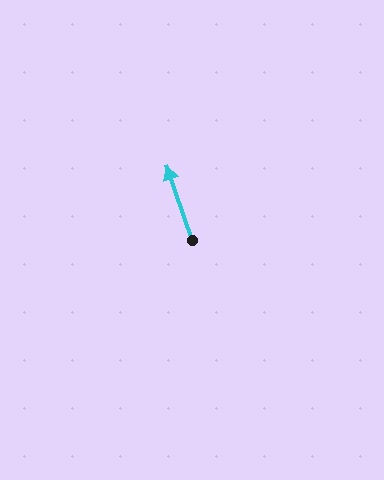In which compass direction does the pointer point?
North.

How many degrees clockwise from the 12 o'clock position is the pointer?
Approximately 341 degrees.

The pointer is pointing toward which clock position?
Roughly 11 o'clock.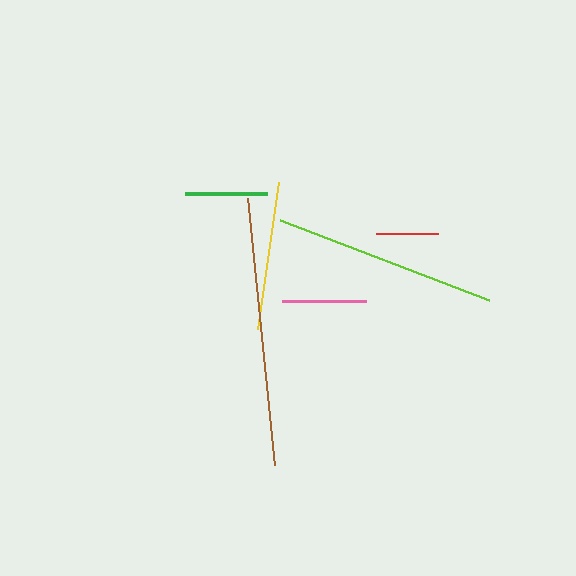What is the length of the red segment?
The red segment is approximately 61 pixels long.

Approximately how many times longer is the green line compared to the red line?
The green line is approximately 1.3 times the length of the red line.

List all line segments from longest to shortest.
From longest to shortest: brown, lime, yellow, pink, green, red.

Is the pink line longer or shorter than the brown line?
The brown line is longer than the pink line.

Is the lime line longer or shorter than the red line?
The lime line is longer than the red line.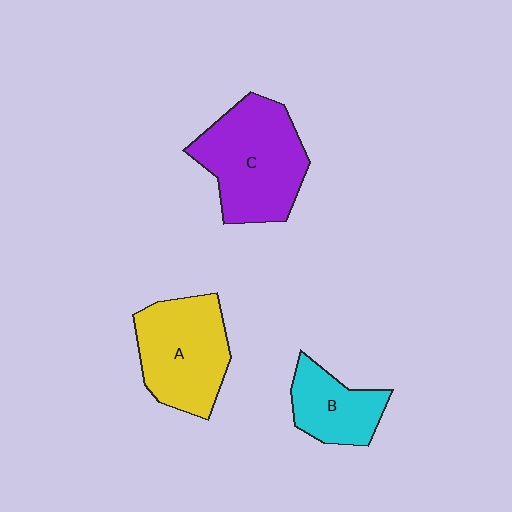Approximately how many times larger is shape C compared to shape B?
Approximately 1.8 times.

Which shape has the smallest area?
Shape B (cyan).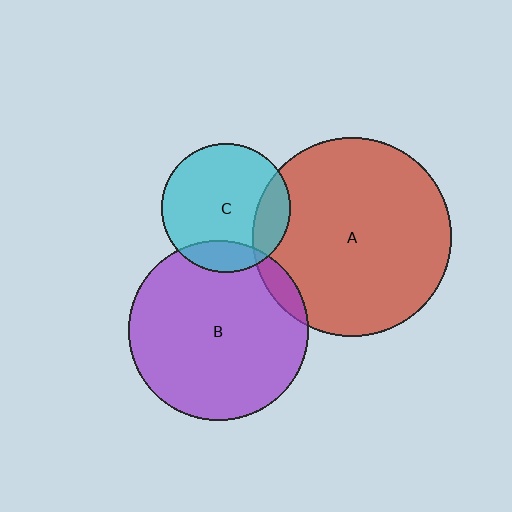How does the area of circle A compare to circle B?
Approximately 1.2 times.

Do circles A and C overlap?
Yes.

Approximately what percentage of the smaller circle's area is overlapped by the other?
Approximately 20%.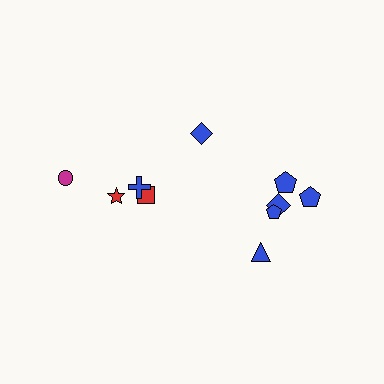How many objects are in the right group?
There are 6 objects.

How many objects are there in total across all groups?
There are 10 objects.